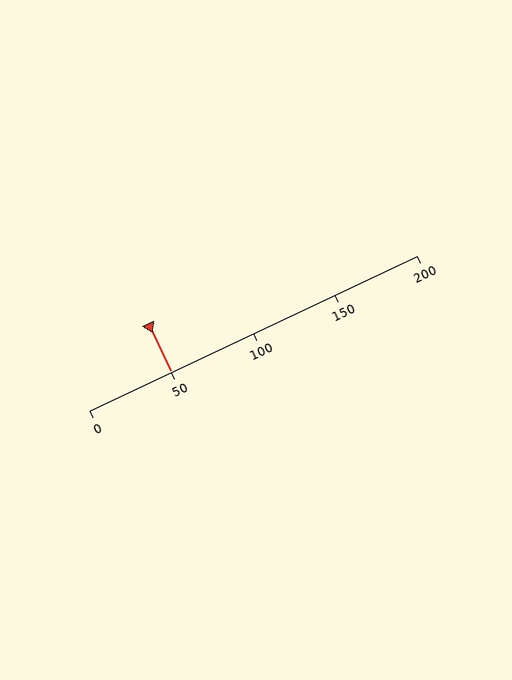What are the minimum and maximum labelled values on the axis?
The axis runs from 0 to 200.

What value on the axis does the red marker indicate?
The marker indicates approximately 50.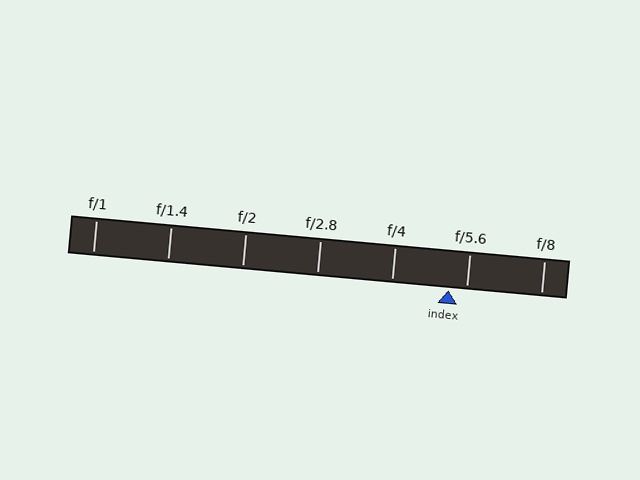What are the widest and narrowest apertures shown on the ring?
The widest aperture shown is f/1 and the narrowest is f/8.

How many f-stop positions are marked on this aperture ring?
There are 7 f-stop positions marked.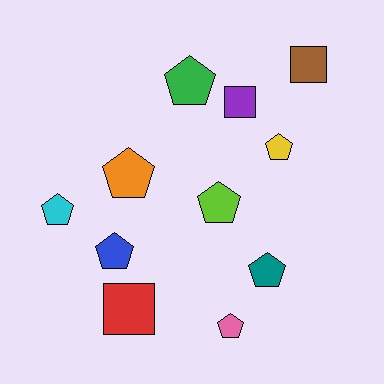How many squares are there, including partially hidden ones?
There are 3 squares.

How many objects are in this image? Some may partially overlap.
There are 11 objects.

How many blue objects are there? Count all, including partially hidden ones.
There is 1 blue object.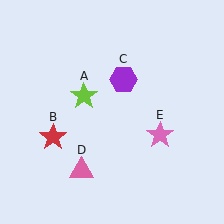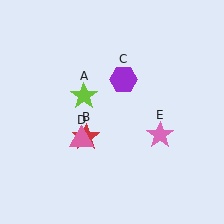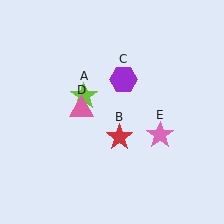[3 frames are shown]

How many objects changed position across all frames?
2 objects changed position: red star (object B), pink triangle (object D).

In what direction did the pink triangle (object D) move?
The pink triangle (object D) moved up.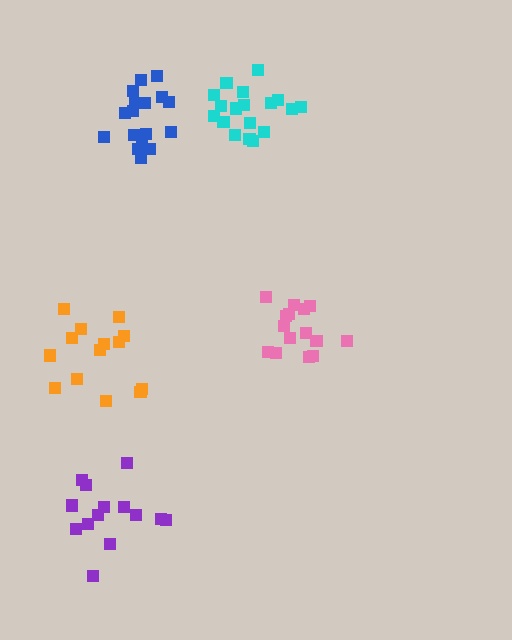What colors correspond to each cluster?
The clusters are colored: purple, pink, orange, cyan, blue.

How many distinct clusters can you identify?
There are 5 distinct clusters.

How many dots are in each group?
Group 1: 14 dots, Group 2: 15 dots, Group 3: 14 dots, Group 4: 18 dots, Group 5: 17 dots (78 total).